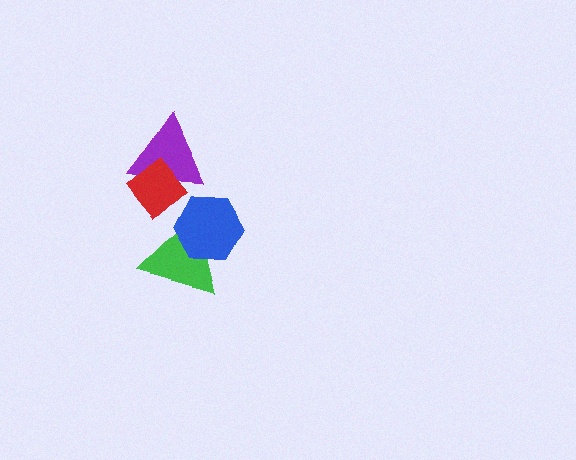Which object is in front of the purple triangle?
The red diamond is in front of the purple triangle.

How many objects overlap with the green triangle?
1 object overlaps with the green triangle.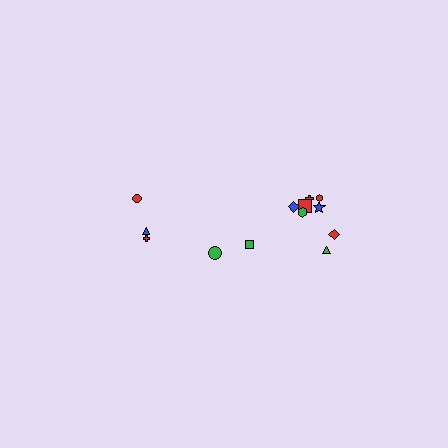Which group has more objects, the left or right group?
The right group.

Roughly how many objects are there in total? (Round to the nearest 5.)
Roughly 15 objects in total.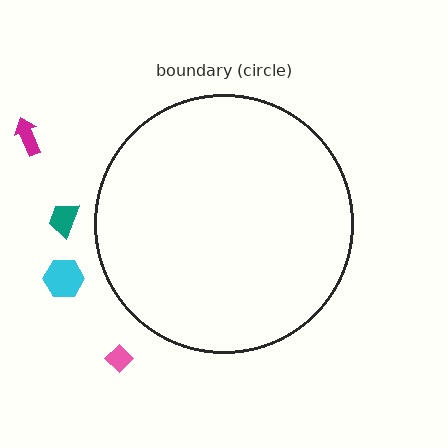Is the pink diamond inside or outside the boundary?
Outside.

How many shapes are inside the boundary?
0 inside, 4 outside.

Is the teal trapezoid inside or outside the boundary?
Outside.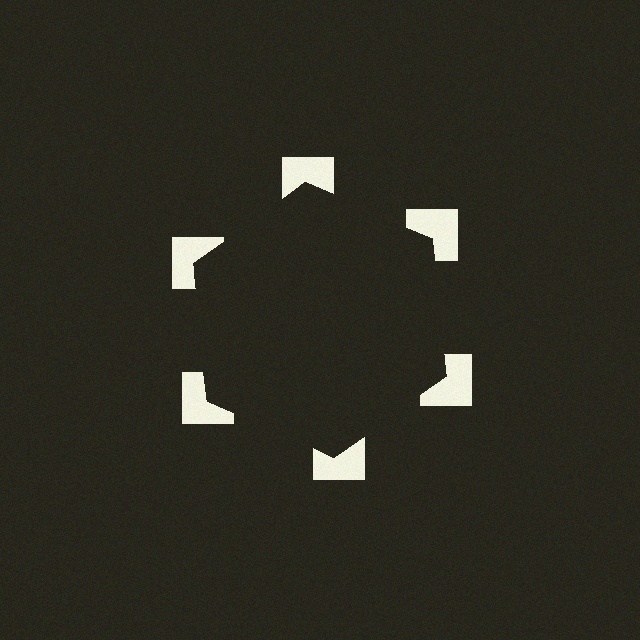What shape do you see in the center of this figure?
An illusory hexagon — its edges are inferred from the aligned wedge cuts in the notched squares, not physically drawn.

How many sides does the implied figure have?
6 sides.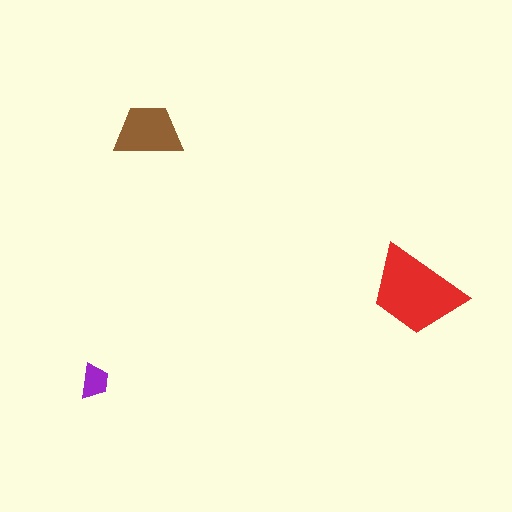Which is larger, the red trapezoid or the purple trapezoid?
The red one.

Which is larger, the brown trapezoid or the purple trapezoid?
The brown one.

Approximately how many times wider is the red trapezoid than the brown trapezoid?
About 1.5 times wider.